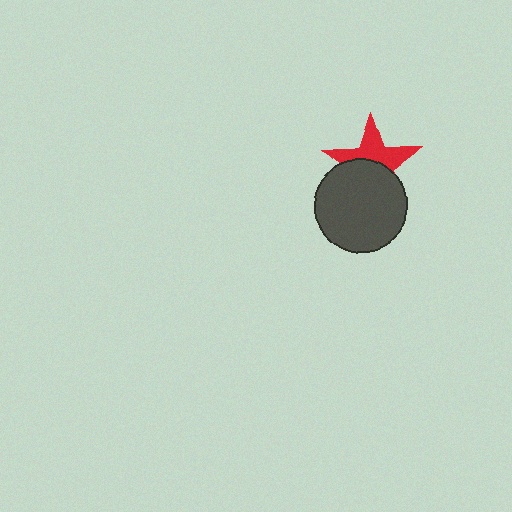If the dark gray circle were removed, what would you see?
You would see the complete red star.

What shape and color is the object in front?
The object in front is a dark gray circle.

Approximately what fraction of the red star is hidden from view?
Roughly 51% of the red star is hidden behind the dark gray circle.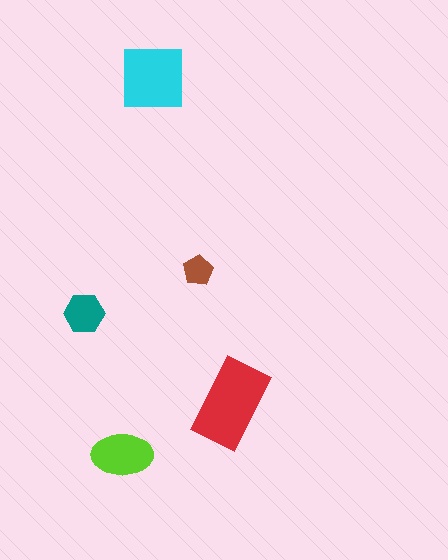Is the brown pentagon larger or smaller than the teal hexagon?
Smaller.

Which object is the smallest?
The brown pentagon.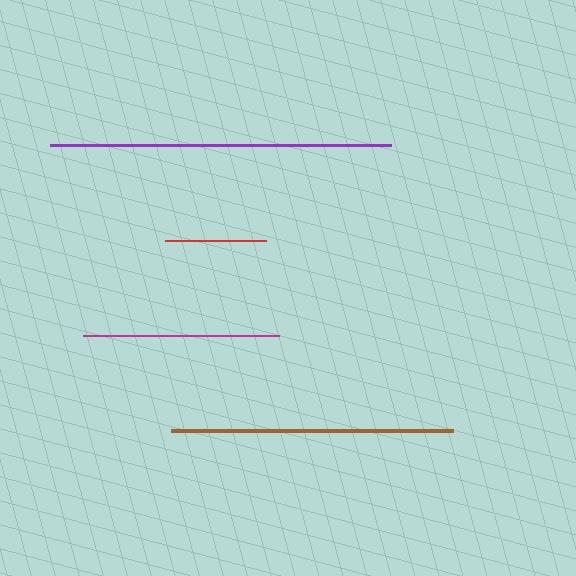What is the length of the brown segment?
The brown segment is approximately 282 pixels long.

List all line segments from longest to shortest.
From longest to shortest: purple, brown, magenta, red.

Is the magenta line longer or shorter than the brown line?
The brown line is longer than the magenta line.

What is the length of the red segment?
The red segment is approximately 101 pixels long.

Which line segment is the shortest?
The red line is the shortest at approximately 101 pixels.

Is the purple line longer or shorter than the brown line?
The purple line is longer than the brown line.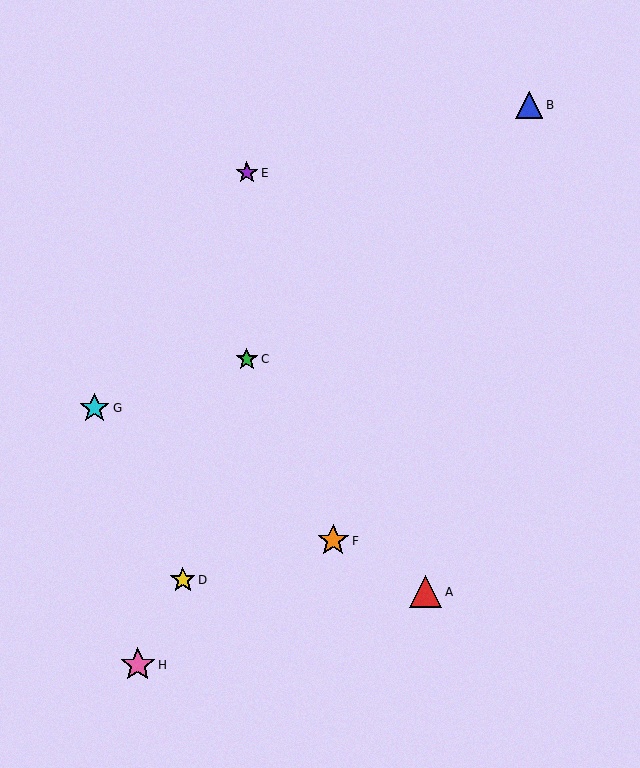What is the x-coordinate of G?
Object G is at x≈95.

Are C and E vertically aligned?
Yes, both are at x≈247.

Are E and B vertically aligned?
No, E is at x≈247 and B is at x≈529.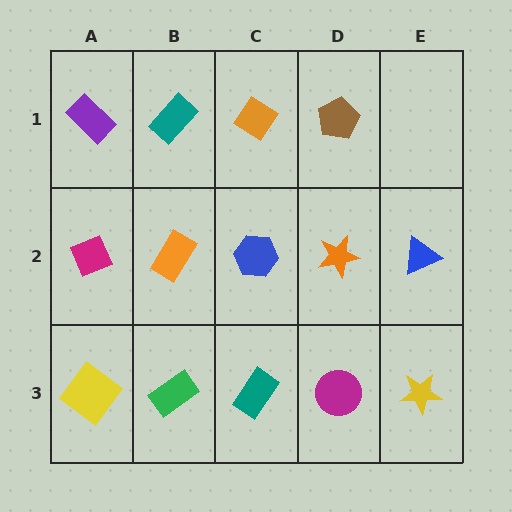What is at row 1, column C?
An orange diamond.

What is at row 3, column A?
A yellow diamond.